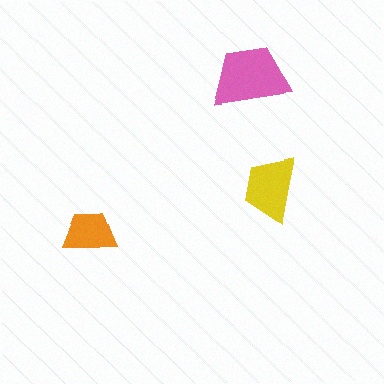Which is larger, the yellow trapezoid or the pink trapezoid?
The pink one.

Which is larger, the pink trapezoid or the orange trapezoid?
The pink one.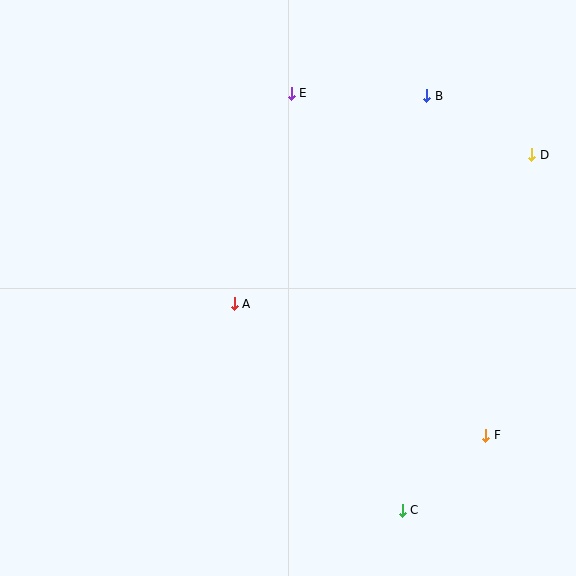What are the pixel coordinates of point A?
Point A is at (234, 304).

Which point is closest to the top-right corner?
Point D is closest to the top-right corner.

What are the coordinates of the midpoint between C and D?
The midpoint between C and D is at (467, 333).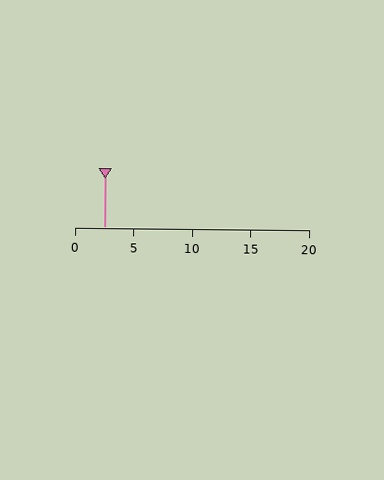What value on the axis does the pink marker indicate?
The marker indicates approximately 2.5.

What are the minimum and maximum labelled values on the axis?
The axis runs from 0 to 20.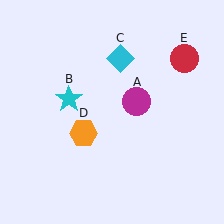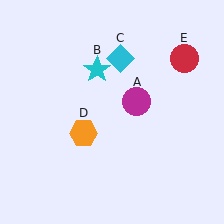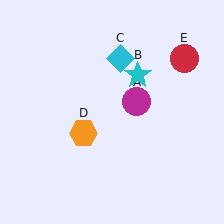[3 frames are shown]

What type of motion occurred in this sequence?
The cyan star (object B) rotated clockwise around the center of the scene.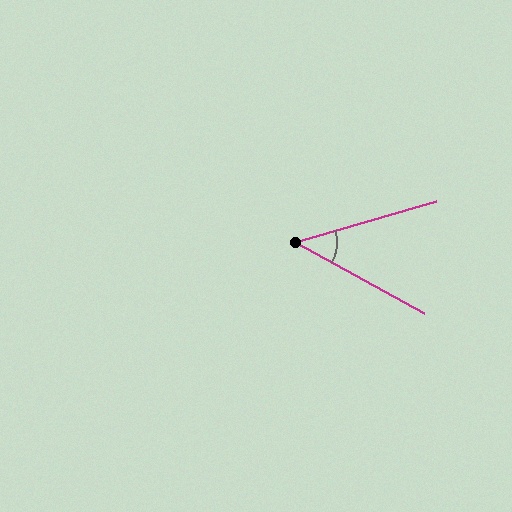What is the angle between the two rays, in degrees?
Approximately 45 degrees.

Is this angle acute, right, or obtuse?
It is acute.